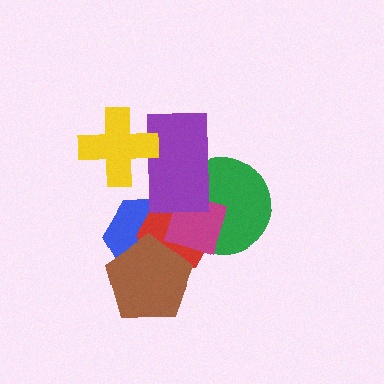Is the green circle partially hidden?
Yes, it is partially covered by another shape.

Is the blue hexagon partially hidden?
Yes, it is partially covered by another shape.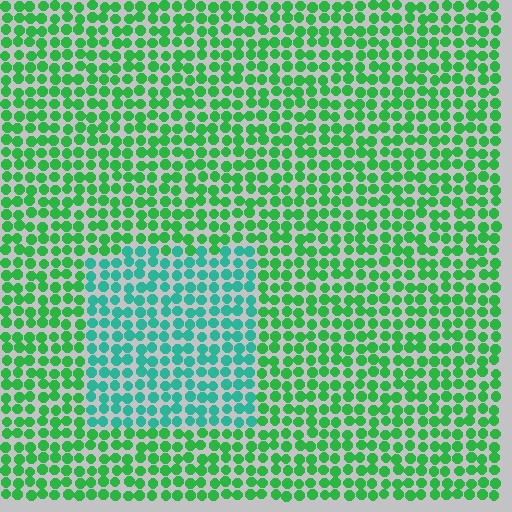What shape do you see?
I see a rectangle.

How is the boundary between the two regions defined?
The boundary is defined purely by a slight shift in hue (about 38 degrees). Spacing, size, and orientation are identical on both sides.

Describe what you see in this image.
The image is filled with small green elements in a uniform arrangement. A rectangle-shaped region is visible where the elements are tinted to a slightly different hue, forming a subtle color boundary.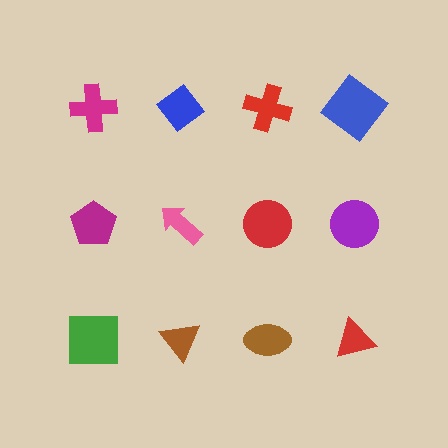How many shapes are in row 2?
4 shapes.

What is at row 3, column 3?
A brown ellipse.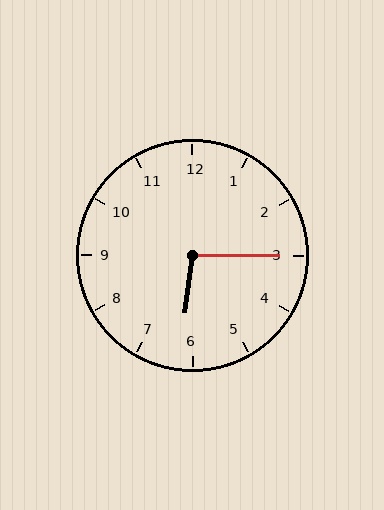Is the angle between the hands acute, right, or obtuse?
It is obtuse.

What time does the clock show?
6:15.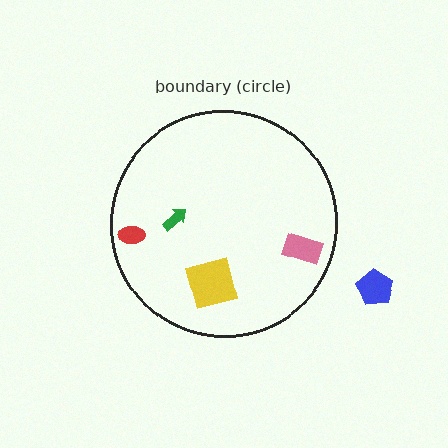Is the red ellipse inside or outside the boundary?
Inside.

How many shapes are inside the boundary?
4 inside, 1 outside.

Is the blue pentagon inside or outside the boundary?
Outside.